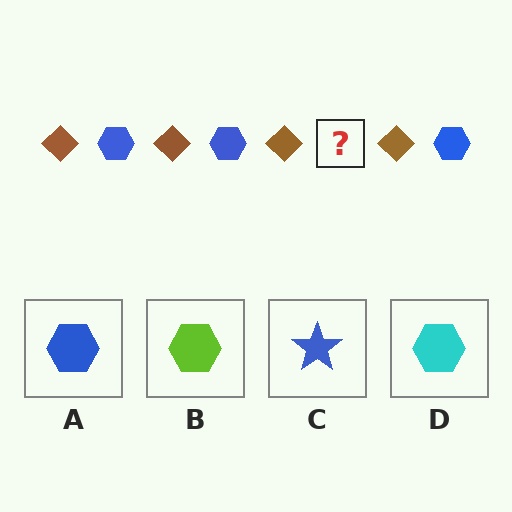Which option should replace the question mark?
Option A.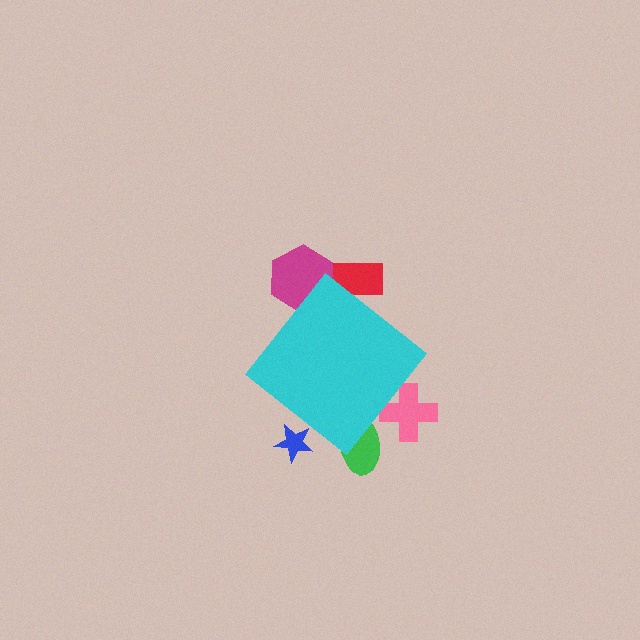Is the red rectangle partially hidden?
Yes, the red rectangle is partially hidden behind the cyan diamond.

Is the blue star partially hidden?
Yes, the blue star is partially hidden behind the cyan diamond.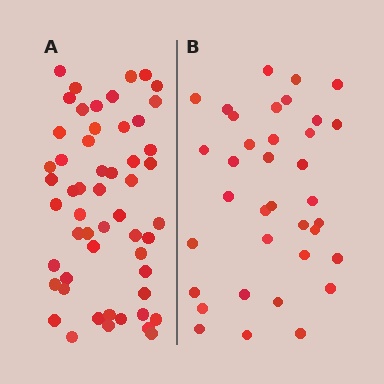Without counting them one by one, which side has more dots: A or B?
Region A (the left region) has more dots.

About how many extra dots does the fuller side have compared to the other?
Region A has approximately 20 more dots than region B.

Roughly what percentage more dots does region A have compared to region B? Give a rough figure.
About 50% more.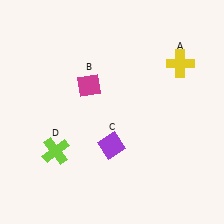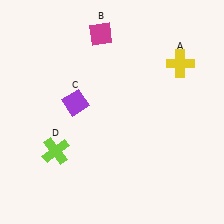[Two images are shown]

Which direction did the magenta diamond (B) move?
The magenta diamond (B) moved up.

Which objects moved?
The objects that moved are: the magenta diamond (B), the purple diamond (C).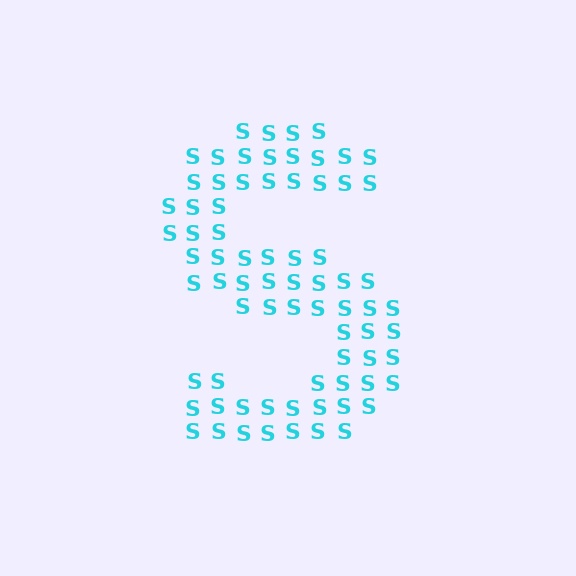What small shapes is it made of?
It is made of small letter S's.